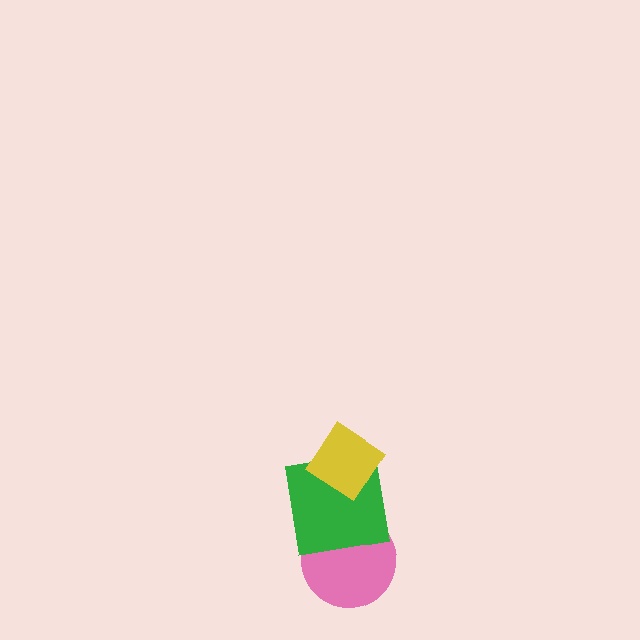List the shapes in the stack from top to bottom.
From top to bottom: the yellow diamond, the green square, the pink circle.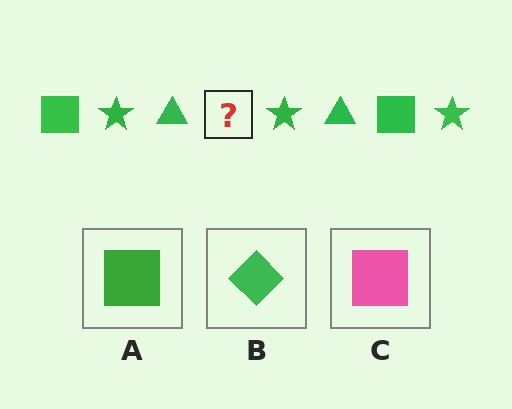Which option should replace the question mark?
Option A.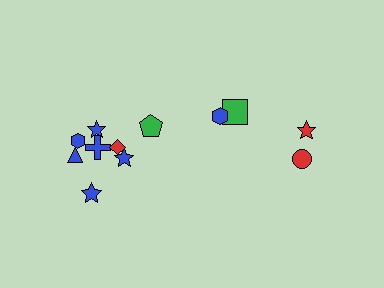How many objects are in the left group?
There are 8 objects.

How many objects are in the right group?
There are 4 objects.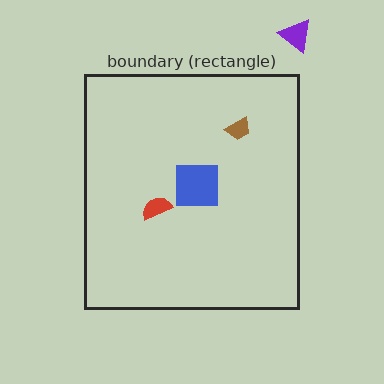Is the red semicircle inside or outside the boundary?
Inside.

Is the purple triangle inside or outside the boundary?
Outside.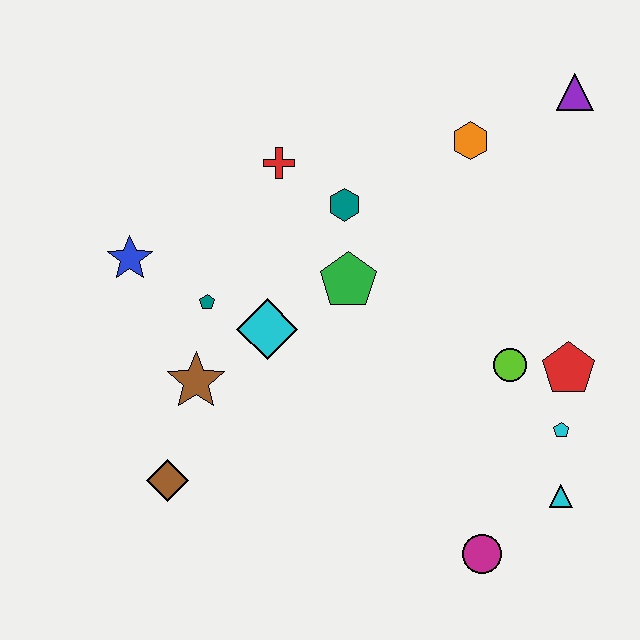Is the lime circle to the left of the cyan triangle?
Yes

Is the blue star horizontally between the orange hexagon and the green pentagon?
No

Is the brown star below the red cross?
Yes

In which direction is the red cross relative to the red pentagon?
The red cross is to the left of the red pentagon.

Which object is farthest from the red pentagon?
The blue star is farthest from the red pentagon.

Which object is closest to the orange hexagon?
The purple triangle is closest to the orange hexagon.